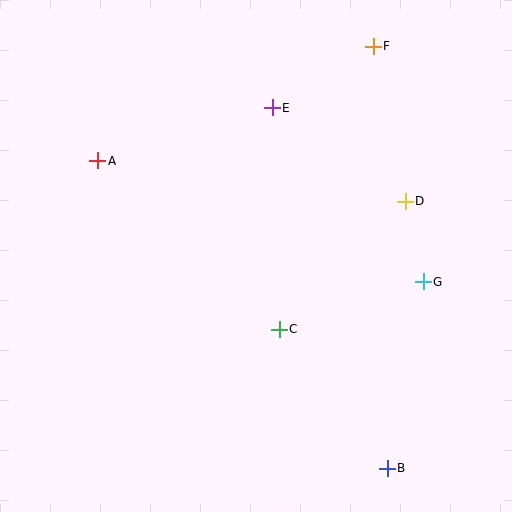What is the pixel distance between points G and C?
The distance between G and C is 151 pixels.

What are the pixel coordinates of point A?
Point A is at (98, 161).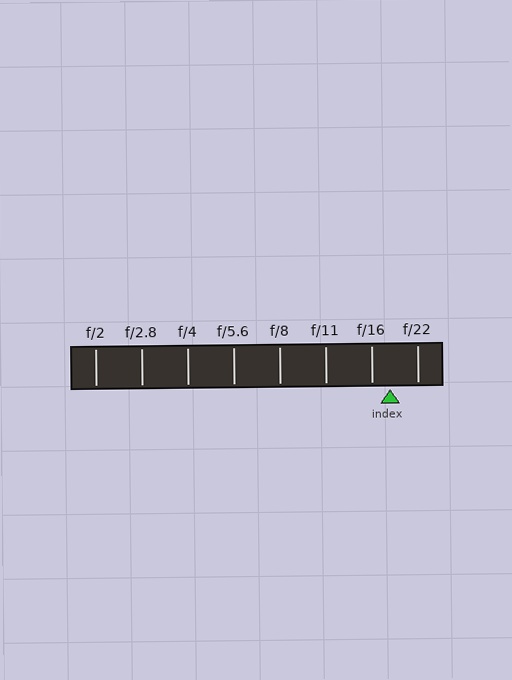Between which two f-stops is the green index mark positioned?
The index mark is between f/16 and f/22.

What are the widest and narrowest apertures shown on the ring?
The widest aperture shown is f/2 and the narrowest is f/22.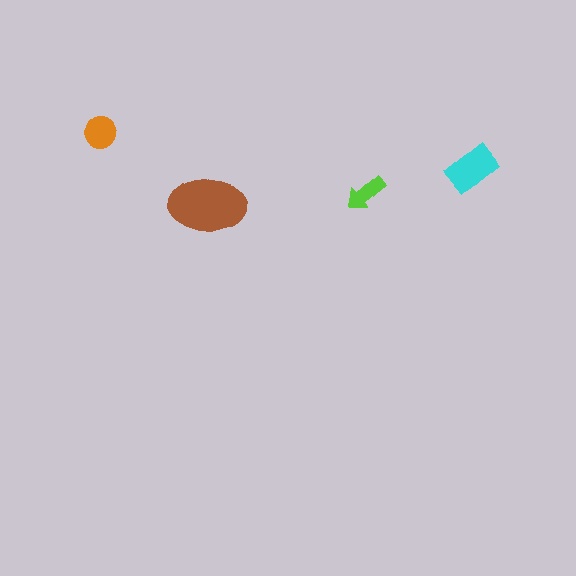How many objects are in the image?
There are 4 objects in the image.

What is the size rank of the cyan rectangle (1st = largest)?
2nd.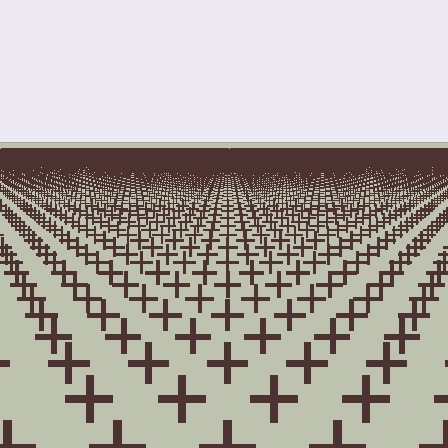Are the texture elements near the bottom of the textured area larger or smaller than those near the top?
Larger. Near the bottom, elements are closer to the viewer and appear at a bigger on-screen size.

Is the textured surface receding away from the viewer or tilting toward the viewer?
The surface is receding away from the viewer. Texture elements get smaller and denser toward the top.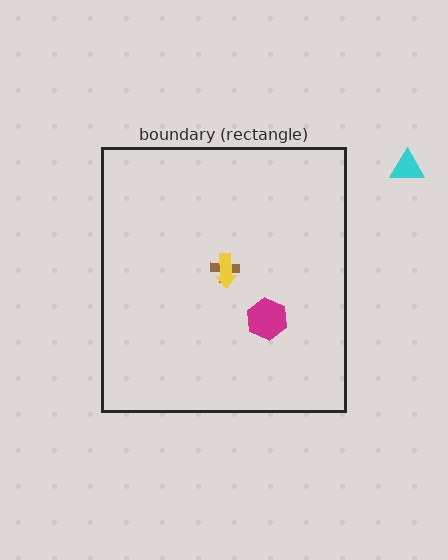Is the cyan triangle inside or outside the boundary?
Outside.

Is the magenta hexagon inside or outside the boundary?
Inside.